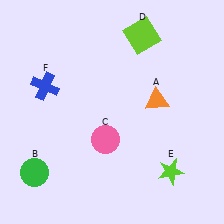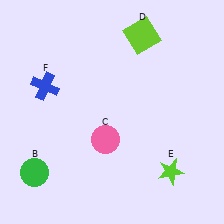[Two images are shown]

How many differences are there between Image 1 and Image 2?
There is 1 difference between the two images.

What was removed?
The orange triangle (A) was removed in Image 2.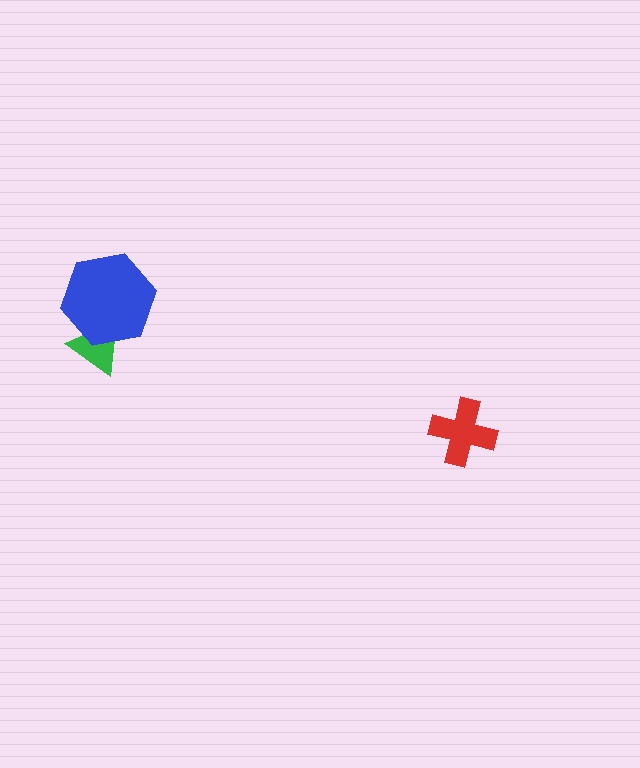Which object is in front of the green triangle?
The blue hexagon is in front of the green triangle.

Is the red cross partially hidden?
No, no other shape covers it.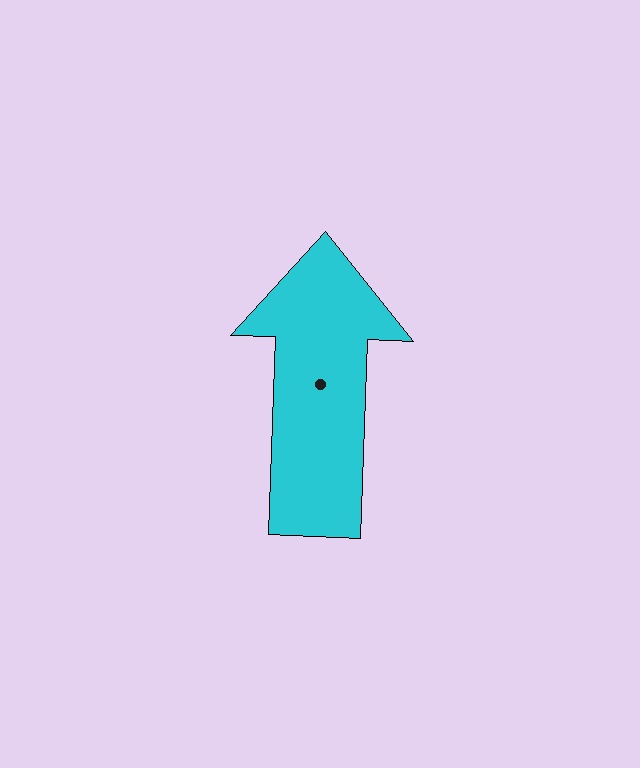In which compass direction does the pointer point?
North.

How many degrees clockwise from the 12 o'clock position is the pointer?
Approximately 2 degrees.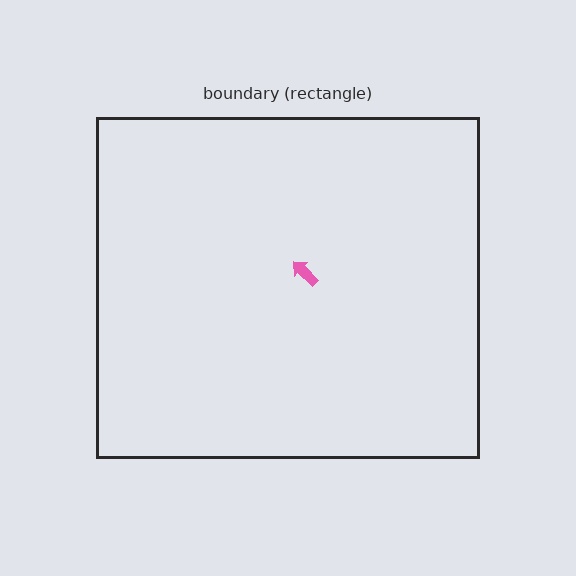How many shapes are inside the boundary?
1 inside, 0 outside.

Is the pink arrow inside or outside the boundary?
Inside.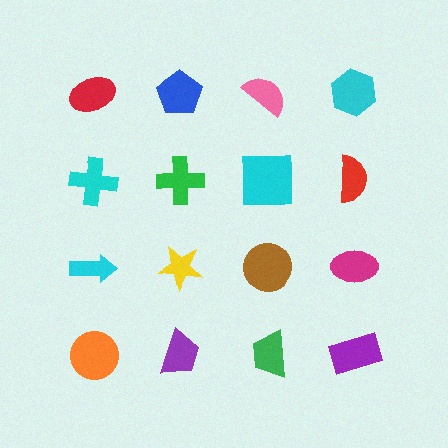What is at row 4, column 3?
A green trapezoid.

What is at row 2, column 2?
A green cross.